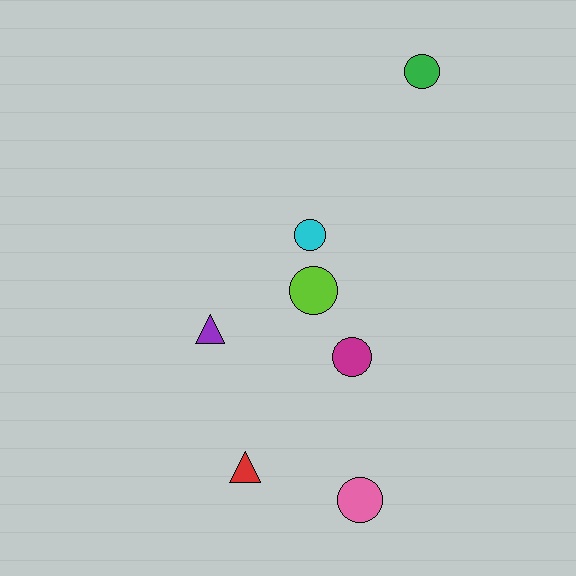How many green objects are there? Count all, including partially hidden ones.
There is 1 green object.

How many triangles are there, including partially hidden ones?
There are 2 triangles.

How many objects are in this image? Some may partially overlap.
There are 7 objects.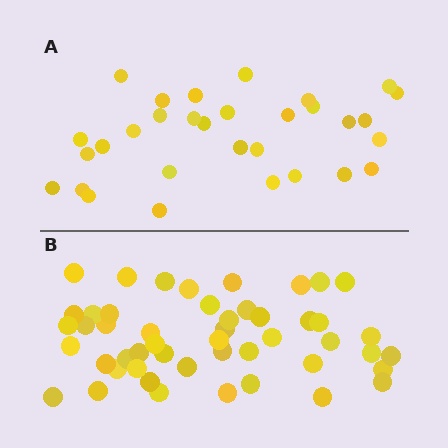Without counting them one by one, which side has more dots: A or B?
Region B (the bottom region) has more dots.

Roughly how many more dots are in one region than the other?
Region B has approximately 20 more dots than region A.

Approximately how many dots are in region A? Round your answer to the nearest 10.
About 30 dots. (The exact count is 31, which rounds to 30.)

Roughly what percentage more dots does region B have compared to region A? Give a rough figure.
About 60% more.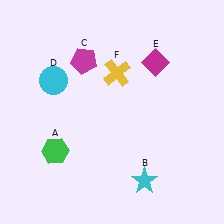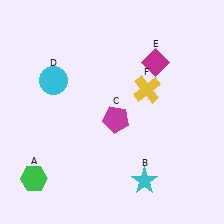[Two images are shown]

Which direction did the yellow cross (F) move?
The yellow cross (F) moved right.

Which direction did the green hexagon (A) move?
The green hexagon (A) moved down.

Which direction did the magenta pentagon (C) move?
The magenta pentagon (C) moved down.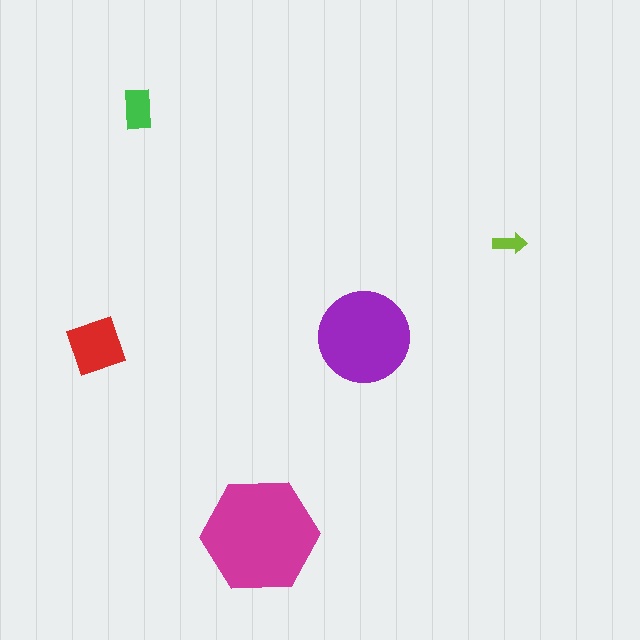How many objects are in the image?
There are 5 objects in the image.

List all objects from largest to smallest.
The magenta hexagon, the purple circle, the red diamond, the green rectangle, the lime arrow.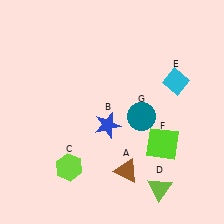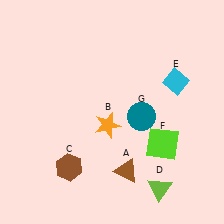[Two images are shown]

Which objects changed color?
B changed from blue to orange. C changed from lime to brown.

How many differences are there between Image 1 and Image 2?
There are 2 differences between the two images.